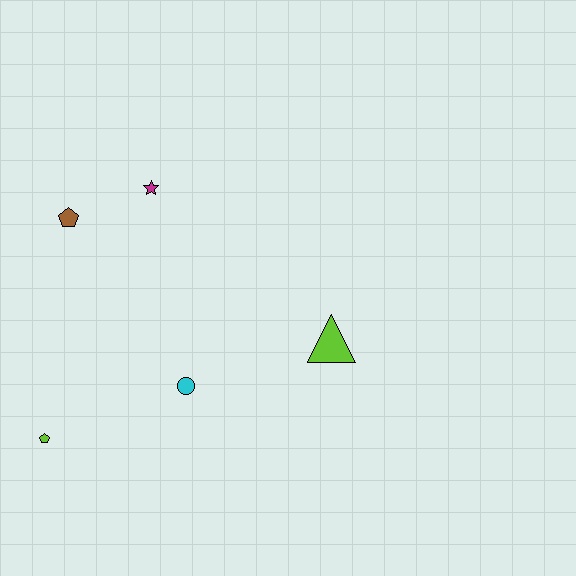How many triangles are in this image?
There is 1 triangle.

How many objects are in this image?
There are 5 objects.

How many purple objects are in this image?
There are no purple objects.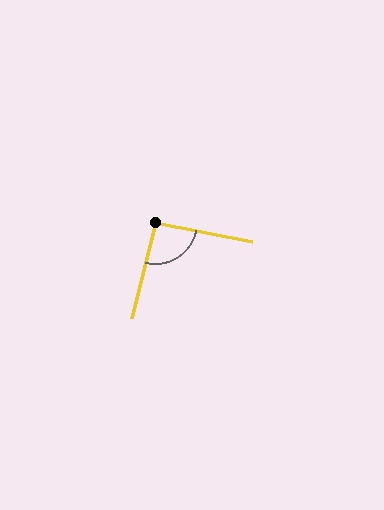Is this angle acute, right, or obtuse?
It is approximately a right angle.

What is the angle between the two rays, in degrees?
Approximately 93 degrees.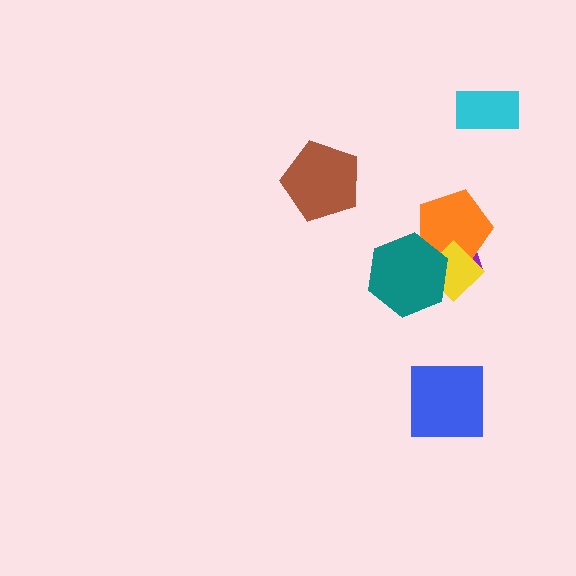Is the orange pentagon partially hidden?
Yes, it is partially covered by another shape.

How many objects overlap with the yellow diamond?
3 objects overlap with the yellow diamond.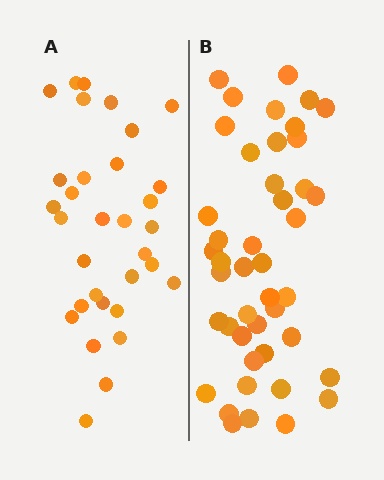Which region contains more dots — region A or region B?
Region B (the right region) has more dots.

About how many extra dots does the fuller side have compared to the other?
Region B has roughly 12 or so more dots than region A.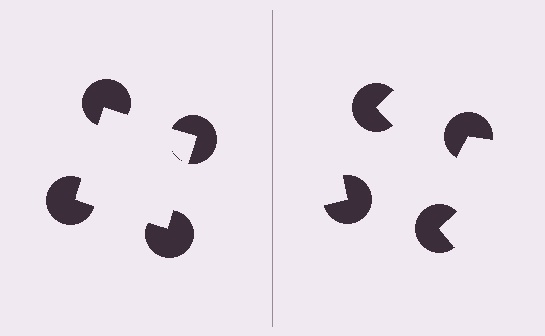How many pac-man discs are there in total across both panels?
8 — 4 on each side.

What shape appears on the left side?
An illusory square.